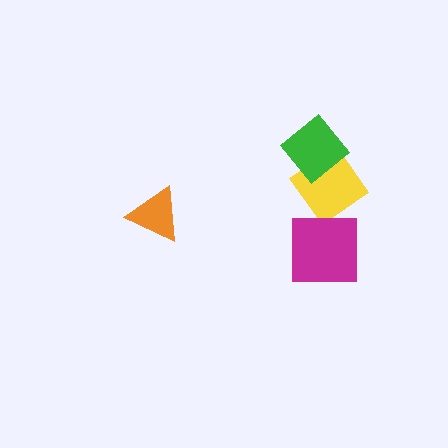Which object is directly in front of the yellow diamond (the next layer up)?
The magenta square is directly in front of the yellow diamond.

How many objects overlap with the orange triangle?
0 objects overlap with the orange triangle.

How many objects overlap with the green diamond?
1 object overlaps with the green diamond.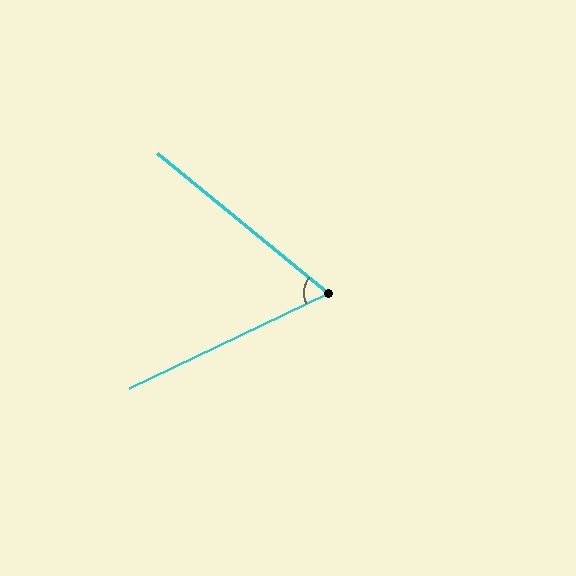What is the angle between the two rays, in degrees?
Approximately 65 degrees.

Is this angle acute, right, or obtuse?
It is acute.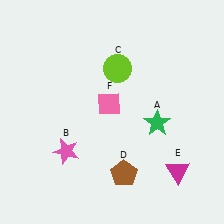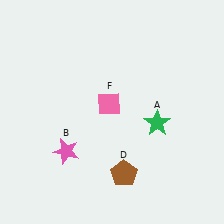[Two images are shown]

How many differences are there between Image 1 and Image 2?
There are 2 differences between the two images.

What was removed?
The magenta triangle (E), the lime circle (C) were removed in Image 2.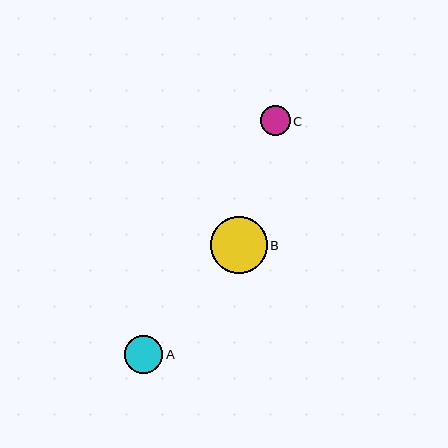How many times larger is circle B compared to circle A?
Circle B is approximately 1.5 times the size of circle A.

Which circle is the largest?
Circle B is the largest with a size of approximately 57 pixels.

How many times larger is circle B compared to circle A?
Circle B is approximately 1.5 times the size of circle A.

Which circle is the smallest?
Circle C is the smallest with a size of approximately 30 pixels.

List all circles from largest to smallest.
From largest to smallest: B, A, C.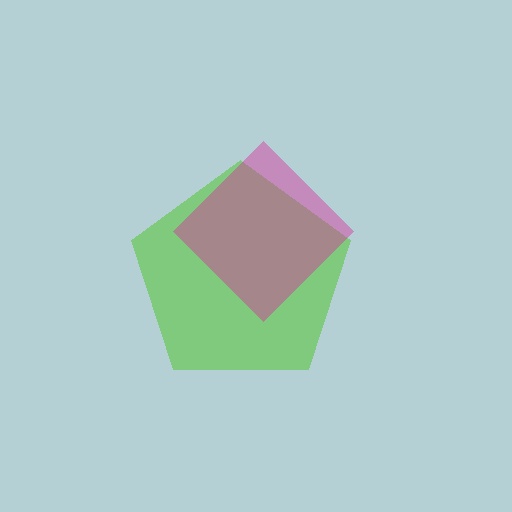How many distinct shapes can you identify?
There are 2 distinct shapes: a lime pentagon, a magenta diamond.